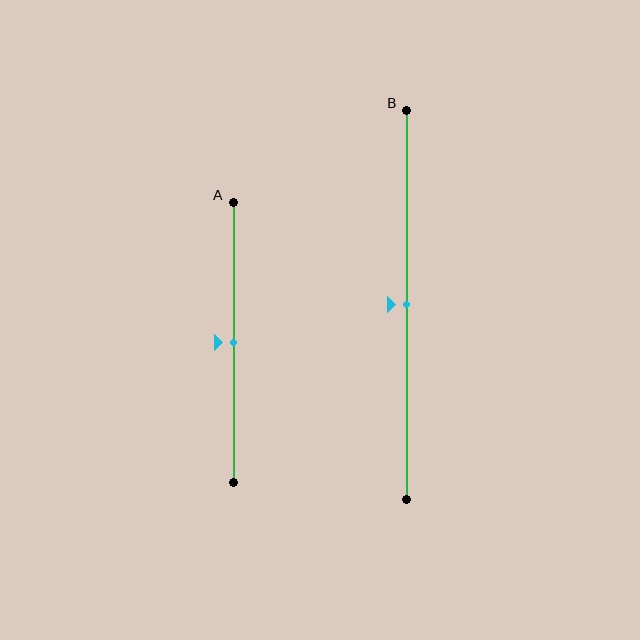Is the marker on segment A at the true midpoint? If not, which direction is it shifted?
Yes, the marker on segment A is at the true midpoint.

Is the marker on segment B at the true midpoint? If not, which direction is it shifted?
Yes, the marker on segment B is at the true midpoint.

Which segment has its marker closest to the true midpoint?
Segment A has its marker closest to the true midpoint.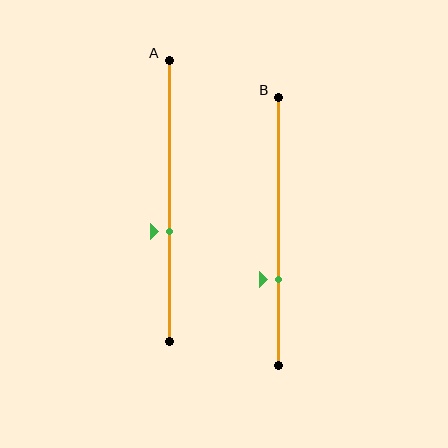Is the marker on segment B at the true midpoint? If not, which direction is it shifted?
No, the marker on segment B is shifted downward by about 18% of the segment length.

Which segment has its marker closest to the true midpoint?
Segment A has its marker closest to the true midpoint.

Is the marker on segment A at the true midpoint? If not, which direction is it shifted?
No, the marker on segment A is shifted downward by about 11% of the segment length.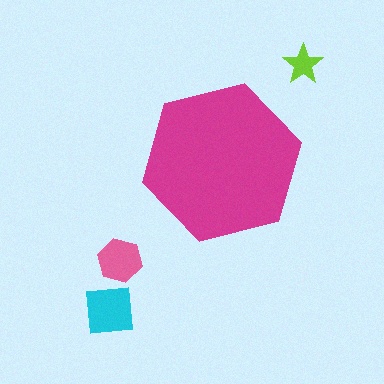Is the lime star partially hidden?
No, the lime star is fully visible.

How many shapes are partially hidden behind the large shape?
0 shapes are partially hidden.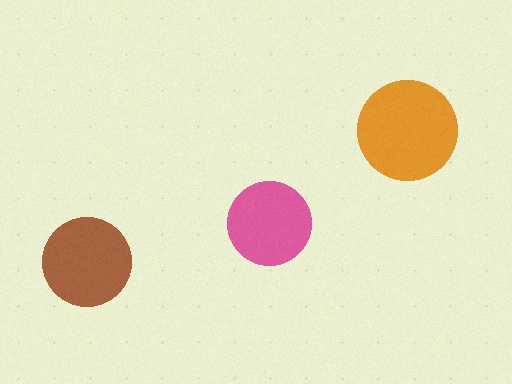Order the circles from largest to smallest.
the orange one, the brown one, the pink one.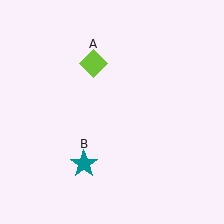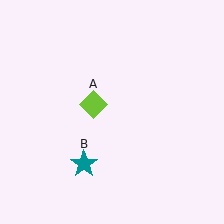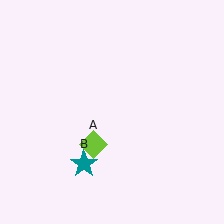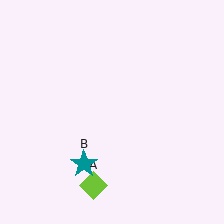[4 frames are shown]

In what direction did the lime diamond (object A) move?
The lime diamond (object A) moved down.